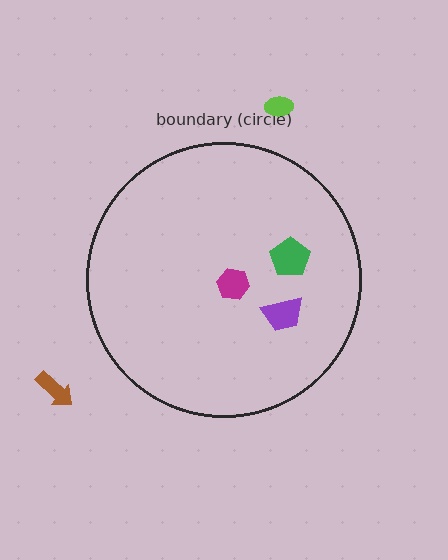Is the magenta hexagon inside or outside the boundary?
Inside.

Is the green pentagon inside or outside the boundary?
Inside.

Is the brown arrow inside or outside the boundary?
Outside.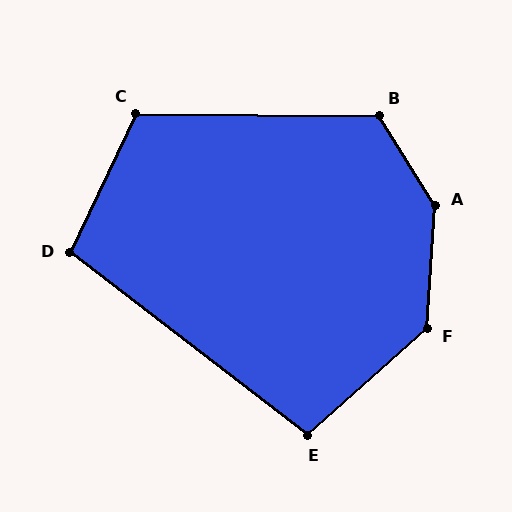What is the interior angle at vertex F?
Approximately 135 degrees (obtuse).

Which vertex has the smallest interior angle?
E, at approximately 101 degrees.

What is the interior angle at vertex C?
Approximately 115 degrees (obtuse).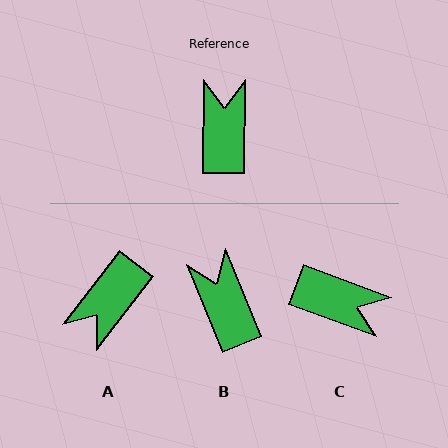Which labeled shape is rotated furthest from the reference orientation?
A, about 143 degrees away.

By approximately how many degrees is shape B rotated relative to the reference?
Approximately 23 degrees counter-clockwise.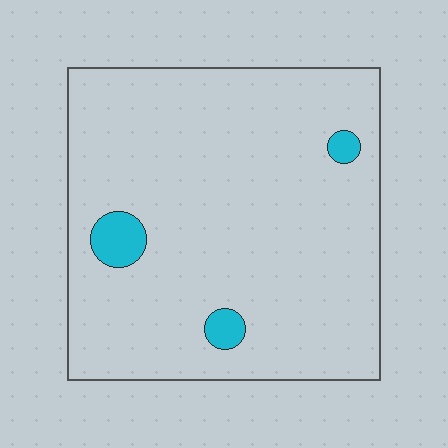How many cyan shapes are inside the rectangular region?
3.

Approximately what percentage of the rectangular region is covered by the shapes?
Approximately 5%.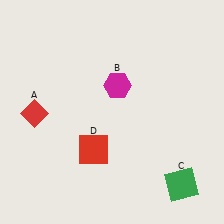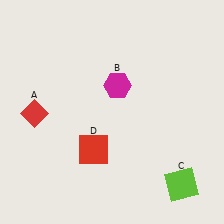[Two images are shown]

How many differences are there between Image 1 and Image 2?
There is 1 difference between the two images.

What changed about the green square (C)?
In Image 1, C is green. In Image 2, it changed to lime.